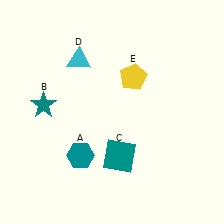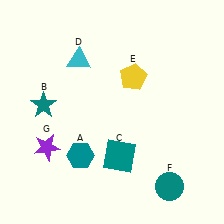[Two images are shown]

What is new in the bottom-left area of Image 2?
A purple star (G) was added in the bottom-left area of Image 2.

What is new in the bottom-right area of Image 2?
A teal circle (F) was added in the bottom-right area of Image 2.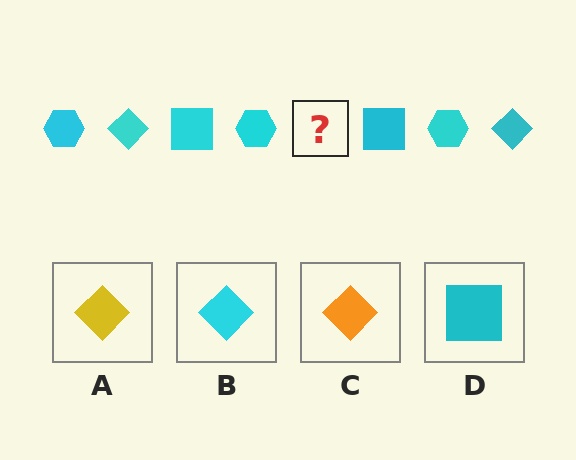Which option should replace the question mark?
Option B.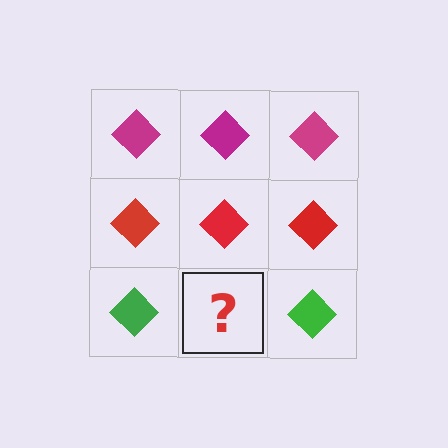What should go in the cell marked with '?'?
The missing cell should contain a green diamond.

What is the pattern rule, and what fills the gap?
The rule is that each row has a consistent color. The gap should be filled with a green diamond.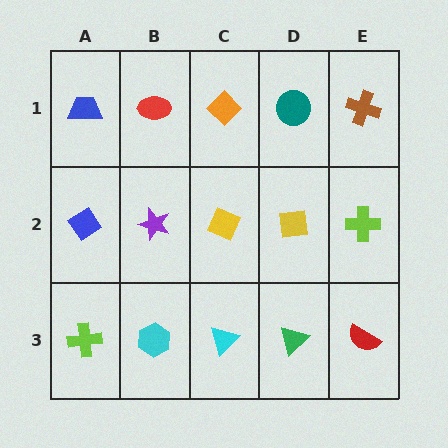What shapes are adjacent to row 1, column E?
A lime cross (row 2, column E), a teal circle (row 1, column D).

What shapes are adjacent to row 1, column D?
A yellow square (row 2, column D), an orange diamond (row 1, column C), a brown cross (row 1, column E).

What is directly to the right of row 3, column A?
A cyan hexagon.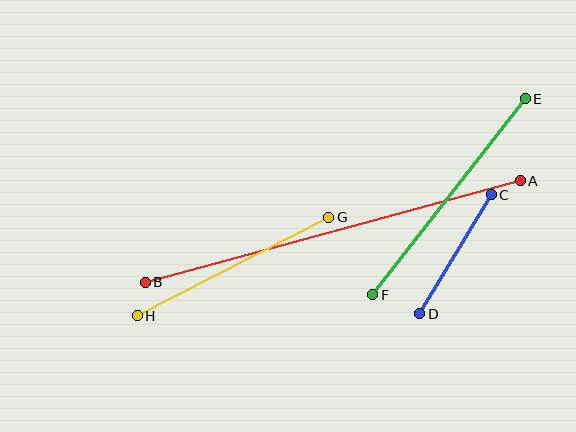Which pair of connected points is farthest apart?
Points A and B are farthest apart.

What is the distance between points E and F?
The distance is approximately 248 pixels.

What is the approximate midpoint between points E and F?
The midpoint is at approximately (449, 197) pixels.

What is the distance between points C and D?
The distance is approximately 139 pixels.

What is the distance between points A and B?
The distance is approximately 389 pixels.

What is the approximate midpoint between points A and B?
The midpoint is at approximately (333, 232) pixels.